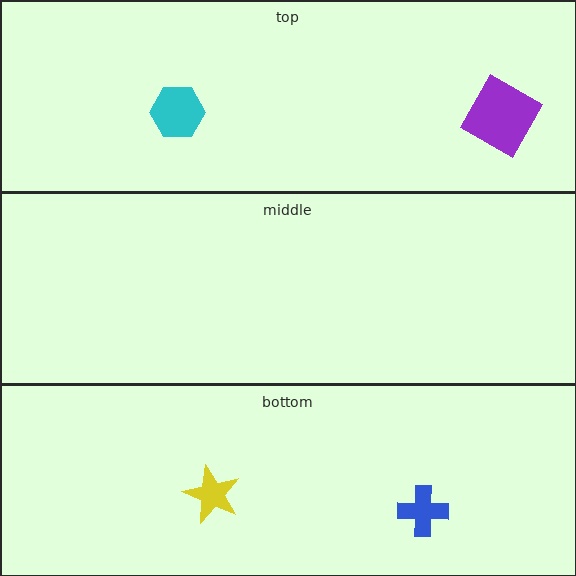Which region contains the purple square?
The top region.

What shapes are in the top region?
The cyan hexagon, the purple square.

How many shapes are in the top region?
2.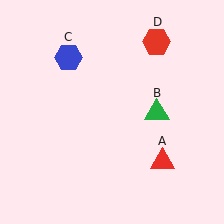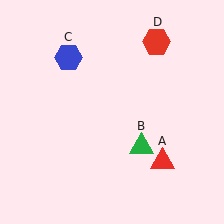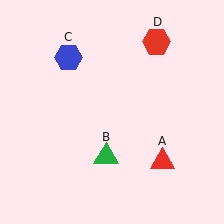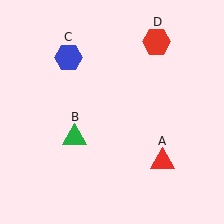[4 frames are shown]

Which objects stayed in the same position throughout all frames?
Red triangle (object A) and blue hexagon (object C) and red hexagon (object D) remained stationary.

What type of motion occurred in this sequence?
The green triangle (object B) rotated clockwise around the center of the scene.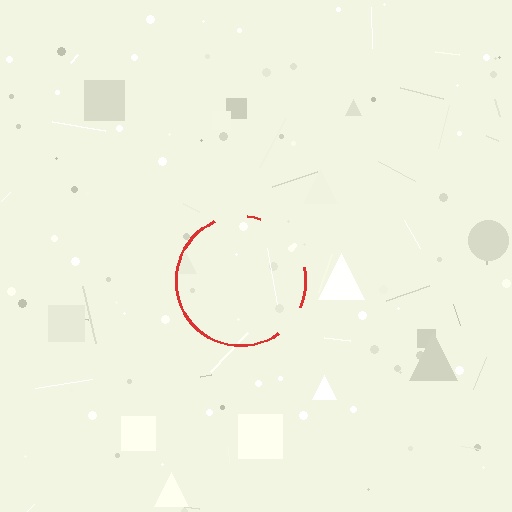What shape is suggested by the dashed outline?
The dashed outline suggests a circle.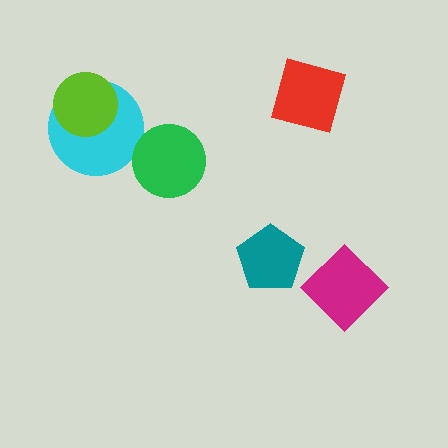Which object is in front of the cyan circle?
The lime circle is in front of the cyan circle.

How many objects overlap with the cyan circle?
1 object overlaps with the cyan circle.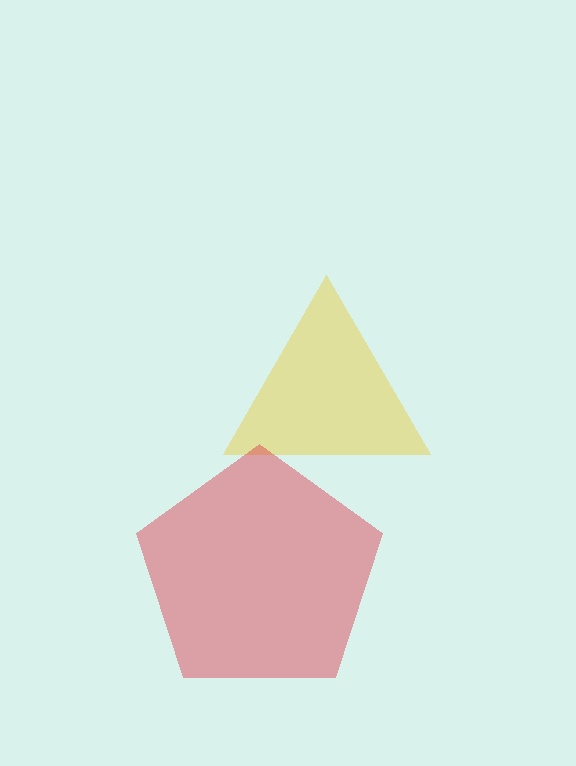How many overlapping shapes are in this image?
There are 2 overlapping shapes in the image.